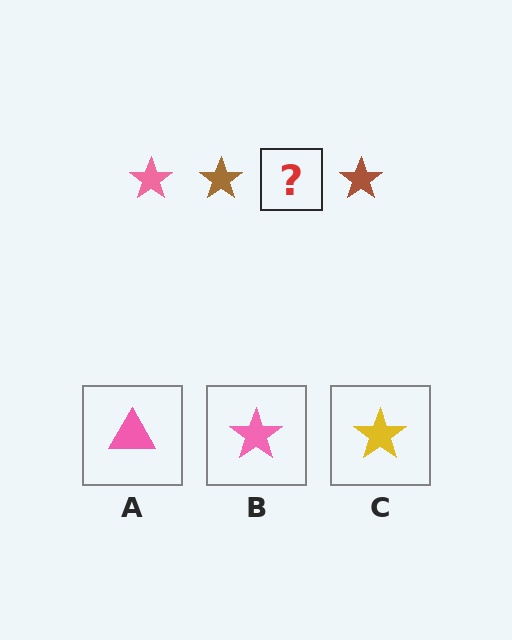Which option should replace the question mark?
Option B.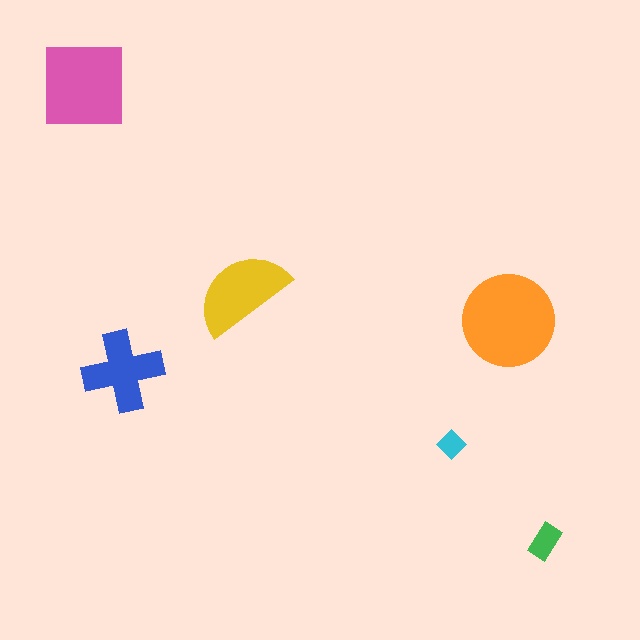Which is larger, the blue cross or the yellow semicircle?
The yellow semicircle.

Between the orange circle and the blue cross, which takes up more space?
The orange circle.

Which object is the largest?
The orange circle.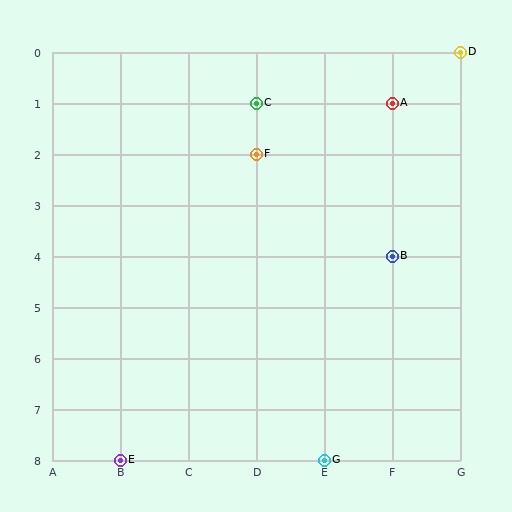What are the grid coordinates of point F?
Point F is at grid coordinates (D, 2).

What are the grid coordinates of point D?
Point D is at grid coordinates (G, 0).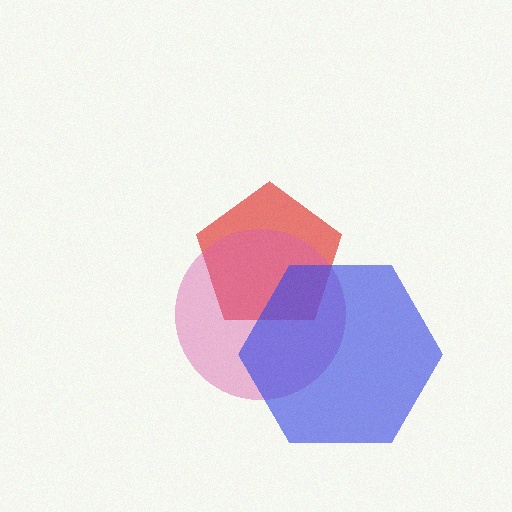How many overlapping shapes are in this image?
There are 3 overlapping shapes in the image.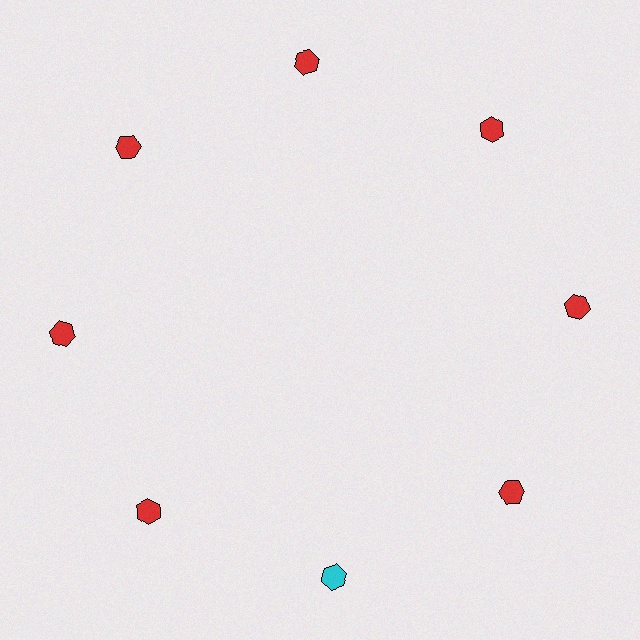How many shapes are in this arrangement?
There are 8 shapes arranged in a ring pattern.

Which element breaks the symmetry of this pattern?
The cyan hexagon at roughly the 6 o'clock position breaks the symmetry. All other shapes are red hexagons.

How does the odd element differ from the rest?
It has a different color: cyan instead of red.